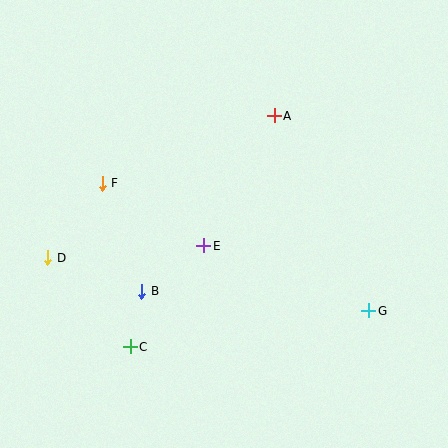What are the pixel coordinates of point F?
Point F is at (102, 183).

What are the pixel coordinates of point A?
Point A is at (274, 116).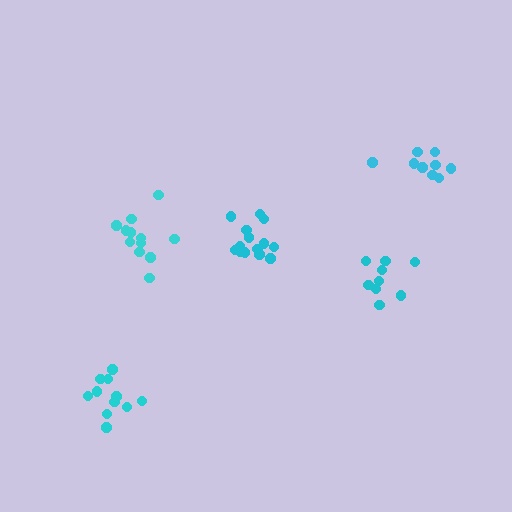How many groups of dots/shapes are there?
There are 5 groups.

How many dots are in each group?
Group 1: 12 dots, Group 2: 14 dots, Group 3: 9 dots, Group 4: 11 dots, Group 5: 9 dots (55 total).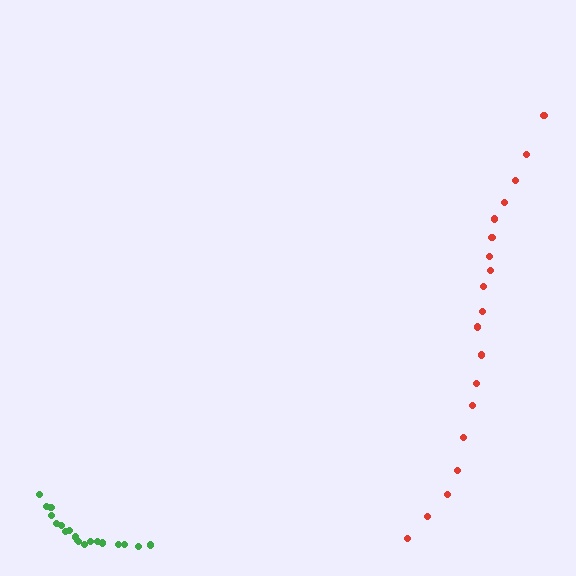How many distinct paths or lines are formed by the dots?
There are 2 distinct paths.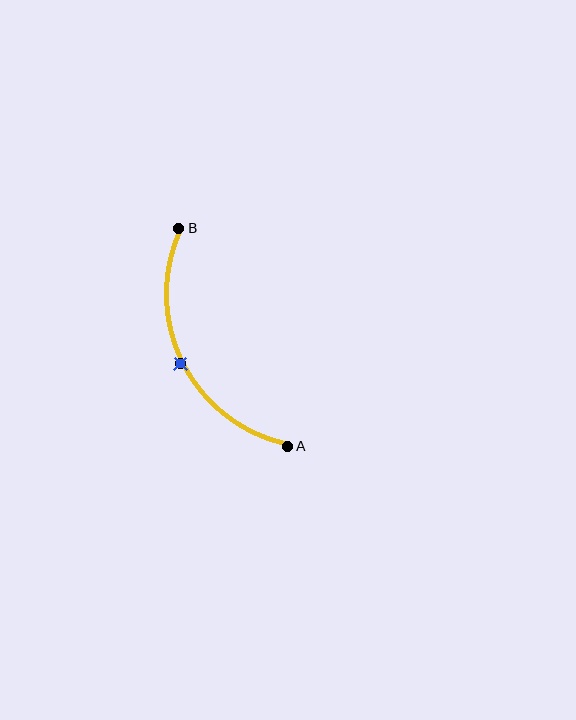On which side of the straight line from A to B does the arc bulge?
The arc bulges to the left of the straight line connecting A and B.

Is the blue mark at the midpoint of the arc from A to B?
Yes. The blue mark lies on the arc at equal arc-length from both A and B — it is the arc midpoint.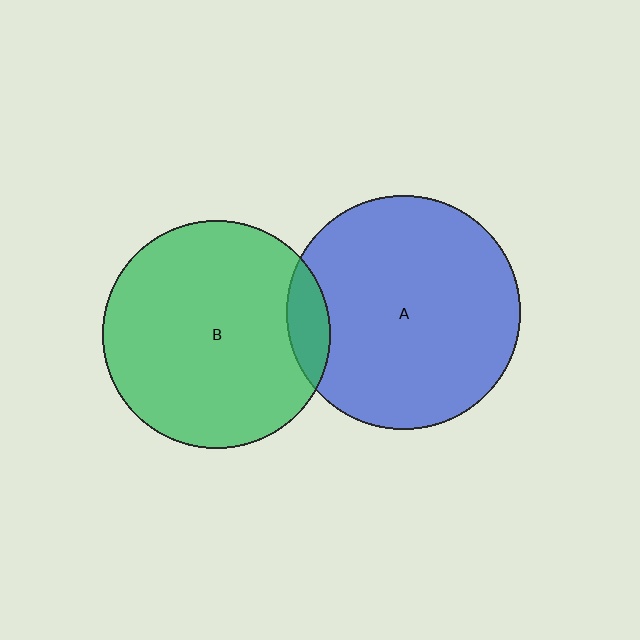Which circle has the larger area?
Circle A (blue).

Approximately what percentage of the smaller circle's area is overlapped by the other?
Approximately 10%.